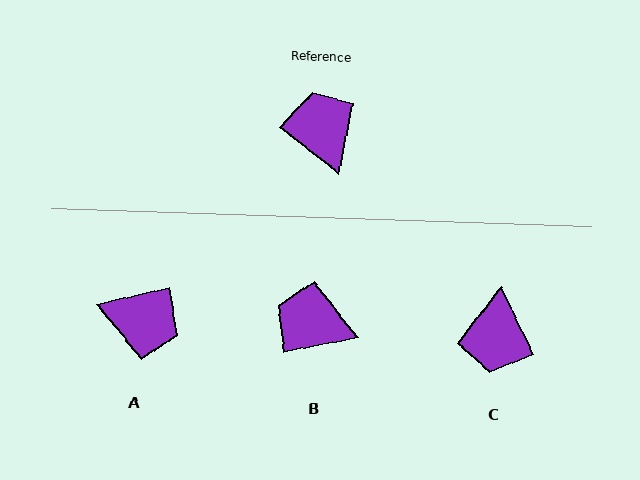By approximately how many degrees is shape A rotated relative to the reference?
Approximately 130 degrees clockwise.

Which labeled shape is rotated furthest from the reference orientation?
C, about 154 degrees away.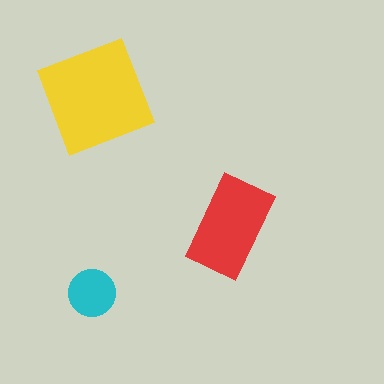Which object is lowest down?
The cyan circle is bottommost.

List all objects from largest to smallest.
The yellow diamond, the red rectangle, the cyan circle.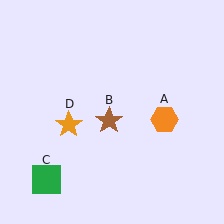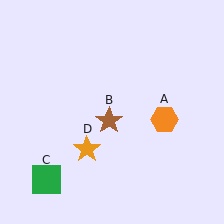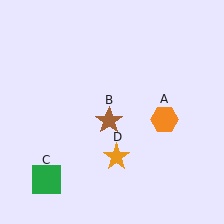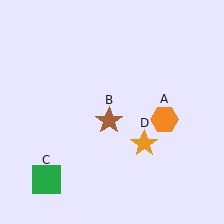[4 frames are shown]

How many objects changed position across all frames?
1 object changed position: orange star (object D).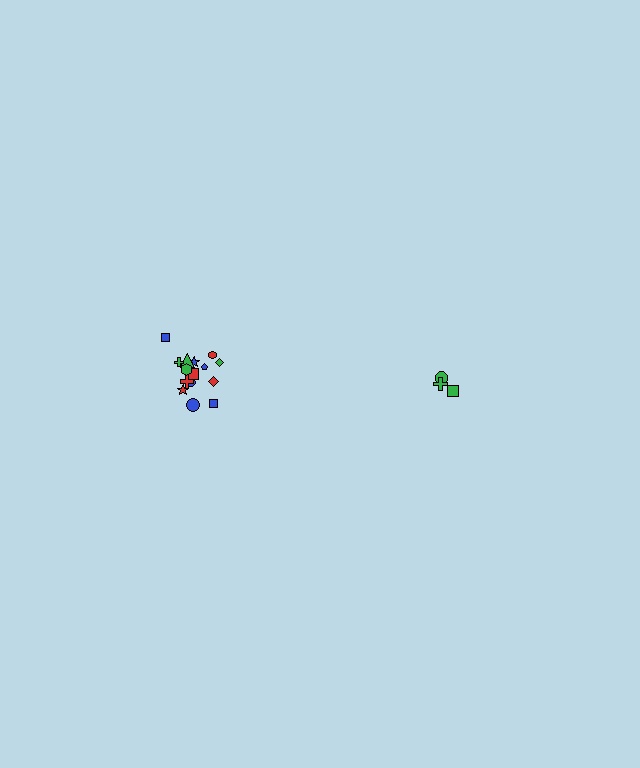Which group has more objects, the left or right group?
The left group.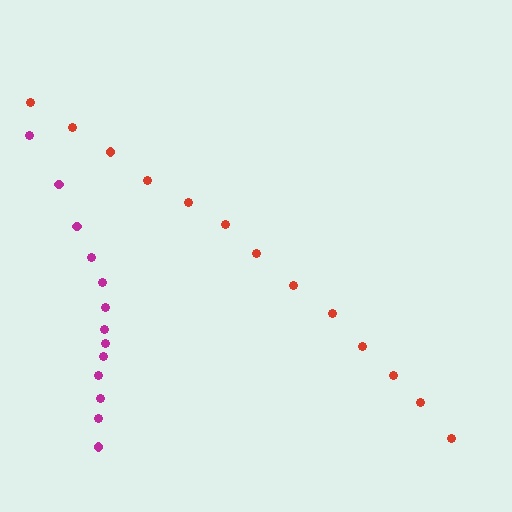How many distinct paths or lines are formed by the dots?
There are 2 distinct paths.